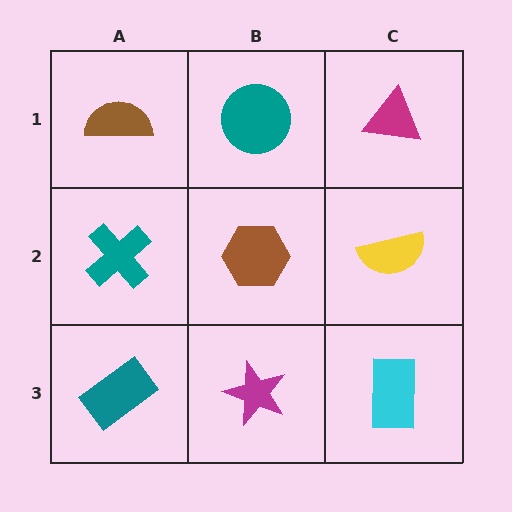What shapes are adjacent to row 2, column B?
A teal circle (row 1, column B), a magenta star (row 3, column B), a teal cross (row 2, column A), a yellow semicircle (row 2, column C).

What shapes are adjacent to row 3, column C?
A yellow semicircle (row 2, column C), a magenta star (row 3, column B).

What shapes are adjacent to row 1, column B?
A brown hexagon (row 2, column B), a brown semicircle (row 1, column A), a magenta triangle (row 1, column C).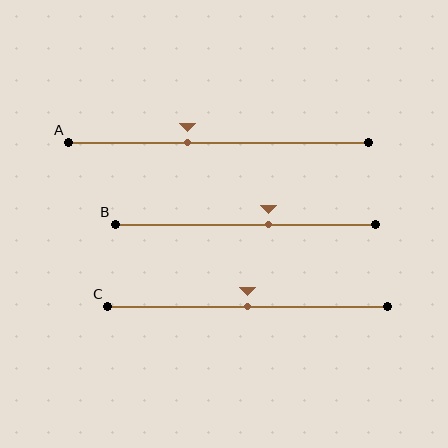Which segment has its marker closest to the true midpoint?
Segment C has its marker closest to the true midpoint.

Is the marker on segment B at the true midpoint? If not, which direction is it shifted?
No, the marker on segment B is shifted to the right by about 9% of the segment length.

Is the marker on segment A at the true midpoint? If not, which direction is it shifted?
No, the marker on segment A is shifted to the left by about 10% of the segment length.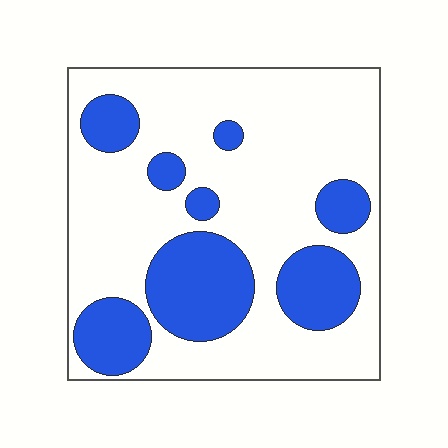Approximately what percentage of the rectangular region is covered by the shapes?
Approximately 30%.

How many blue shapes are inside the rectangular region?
8.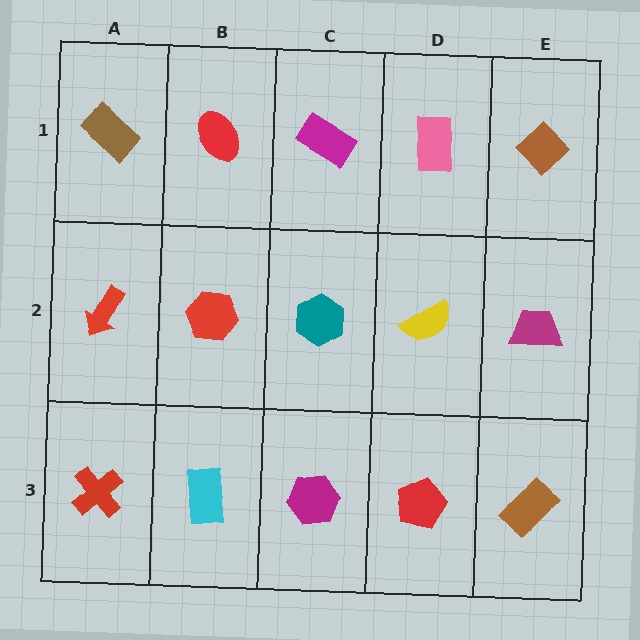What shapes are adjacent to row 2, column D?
A pink rectangle (row 1, column D), a red pentagon (row 3, column D), a teal hexagon (row 2, column C), a magenta trapezoid (row 2, column E).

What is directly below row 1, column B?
A red hexagon.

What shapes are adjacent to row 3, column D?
A yellow semicircle (row 2, column D), a magenta hexagon (row 3, column C), a brown rectangle (row 3, column E).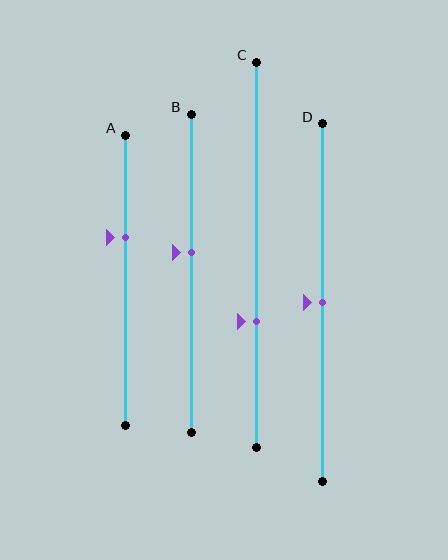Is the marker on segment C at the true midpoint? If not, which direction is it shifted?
No, the marker on segment C is shifted downward by about 17% of the segment length.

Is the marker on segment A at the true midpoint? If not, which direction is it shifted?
No, the marker on segment A is shifted upward by about 15% of the segment length.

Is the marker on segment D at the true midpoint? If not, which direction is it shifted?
Yes, the marker on segment D is at the true midpoint.